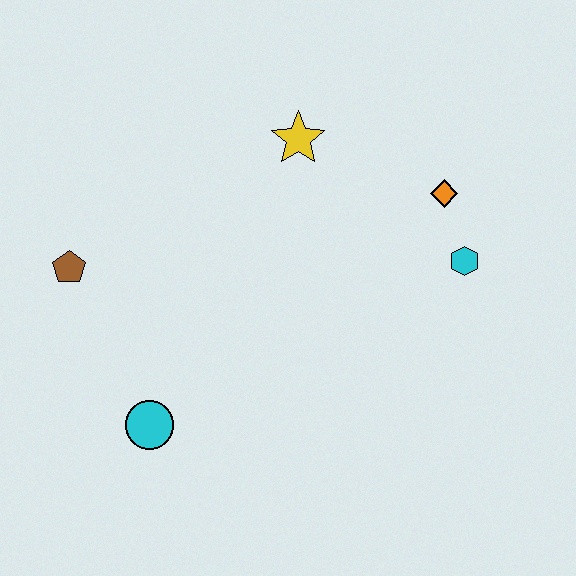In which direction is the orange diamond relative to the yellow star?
The orange diamond is to the right of the yellow star.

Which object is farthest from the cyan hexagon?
The brown pentagon is farthest from the cyan hexagon.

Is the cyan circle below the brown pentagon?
Yes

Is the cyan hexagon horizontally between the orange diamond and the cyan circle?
No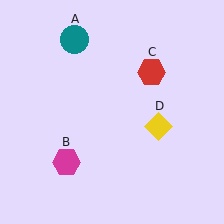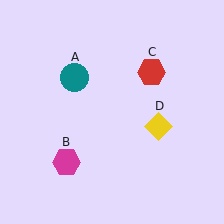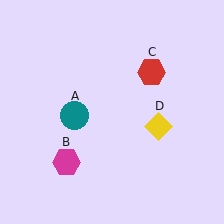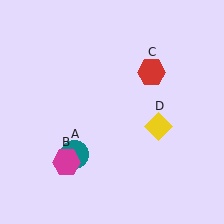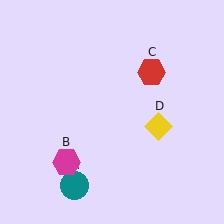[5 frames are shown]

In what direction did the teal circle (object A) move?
The teal circle (object A) moved down.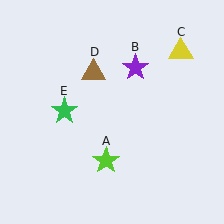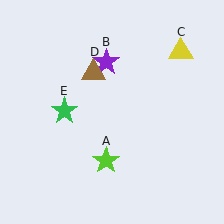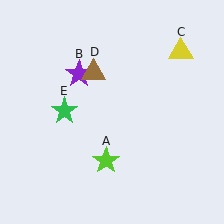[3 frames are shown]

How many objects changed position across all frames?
1 object changed position: purple star (object B).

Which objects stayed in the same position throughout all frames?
Lime star (object A) and yellow triangle (object C) and brown triangle (object D) and green star (object E) remained stationary.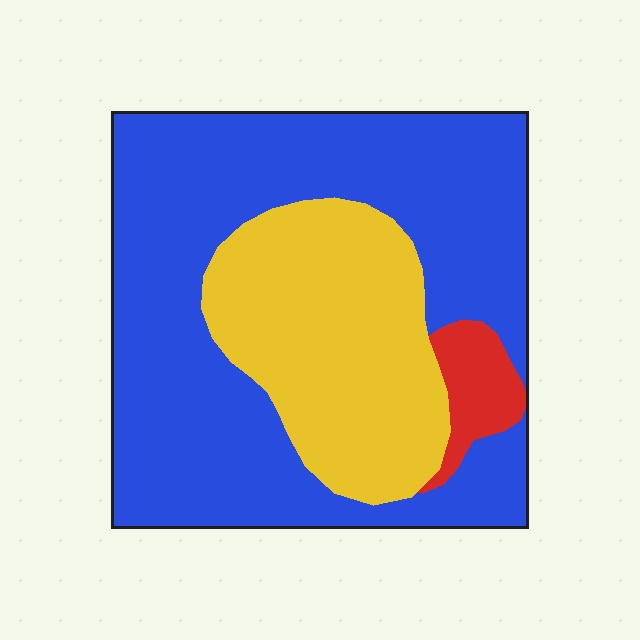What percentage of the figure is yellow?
Yellow takes up between a sixth and a third of the figure.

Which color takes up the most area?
Blue, at roughly 65%.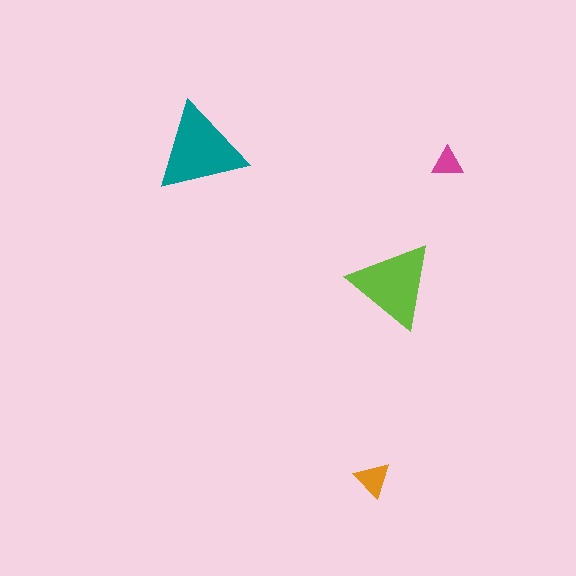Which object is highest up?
The teal triangle is topmost.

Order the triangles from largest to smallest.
the teal one, the lime one, the orange one, the magenta one.